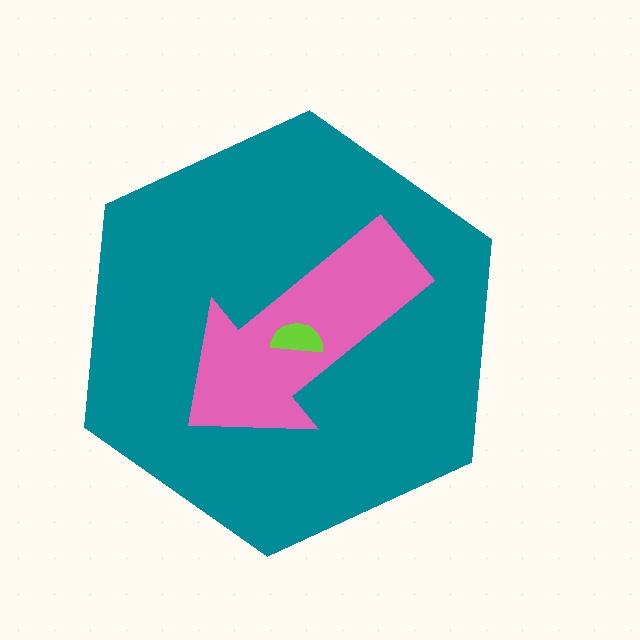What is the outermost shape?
The teal hexagon.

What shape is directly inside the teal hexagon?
The pink arrow.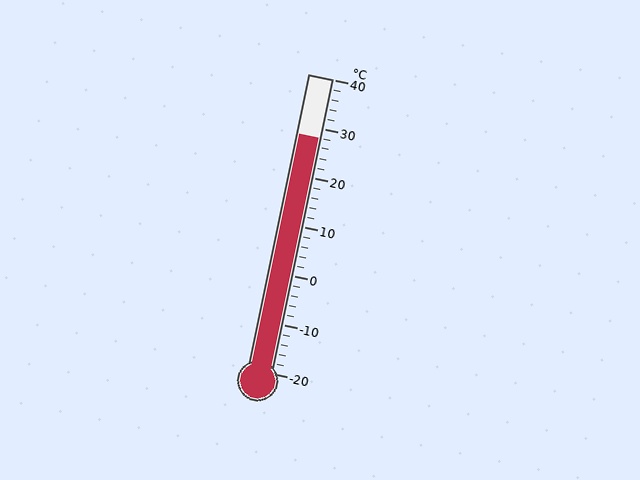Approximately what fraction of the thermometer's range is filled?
The thermometer is filled to approximately 80% of its range.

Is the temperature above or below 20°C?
The temperature is above 20°C.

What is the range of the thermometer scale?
The thermometer scale ranges from -20°C to 40°C.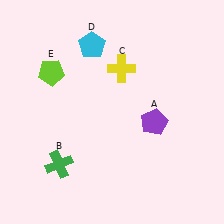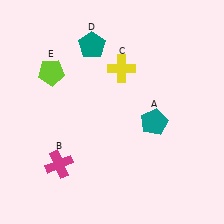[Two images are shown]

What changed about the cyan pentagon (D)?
In Image 1, D is cyan. In Image 2, it changed to teal.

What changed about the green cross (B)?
In Image 1, B is green. In Image 2, it changed to magenta.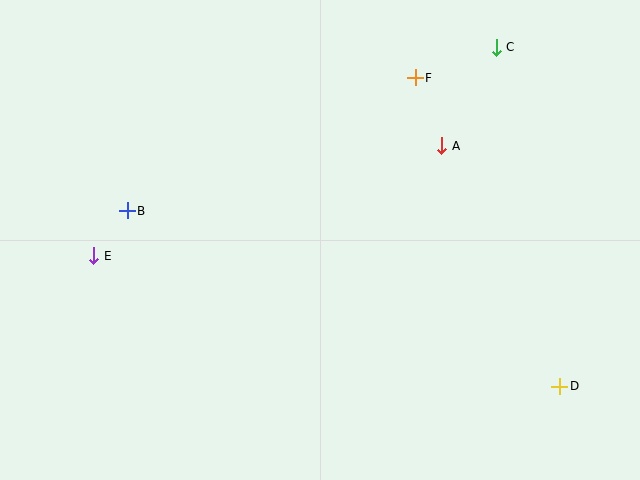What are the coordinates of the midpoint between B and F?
The midpoint between B and F is at (271, 144).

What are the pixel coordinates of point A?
Point A is at (442, 146).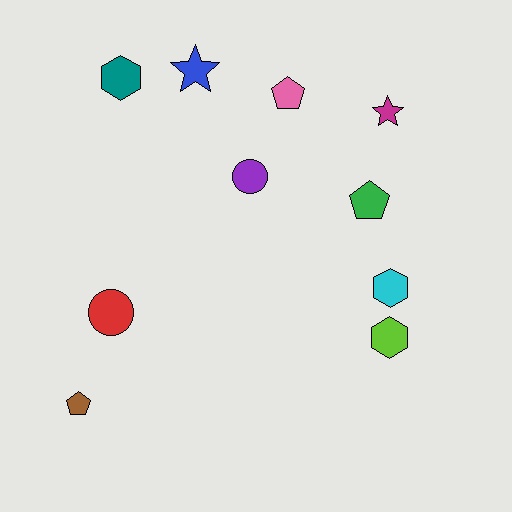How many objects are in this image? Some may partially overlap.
There are 10 objects.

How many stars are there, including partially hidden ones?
There are 2 stars.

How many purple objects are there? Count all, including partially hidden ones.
There is 1 purple object.